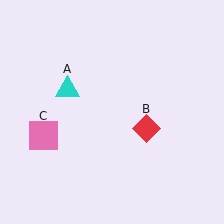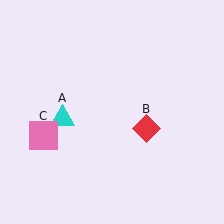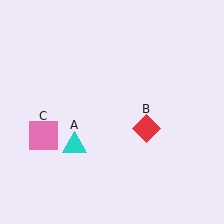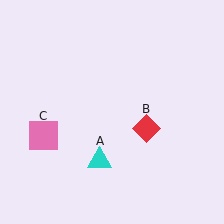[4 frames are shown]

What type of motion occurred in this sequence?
The cyan triangle (object A) rotated counterclockwise around the center of the scene.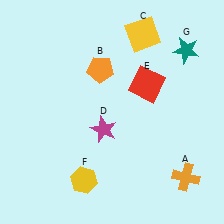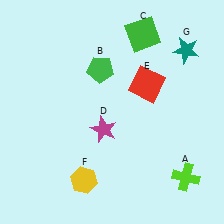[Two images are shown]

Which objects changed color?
A changed from orange to lime. B changed from orange to green. C changed from yellow to green.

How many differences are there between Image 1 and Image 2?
There are 3 differences between the two images.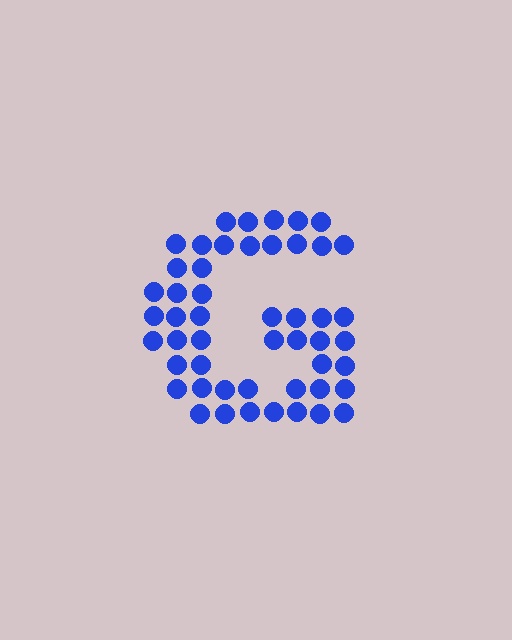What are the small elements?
The small elements are circles.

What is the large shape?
The large shape is the letter G.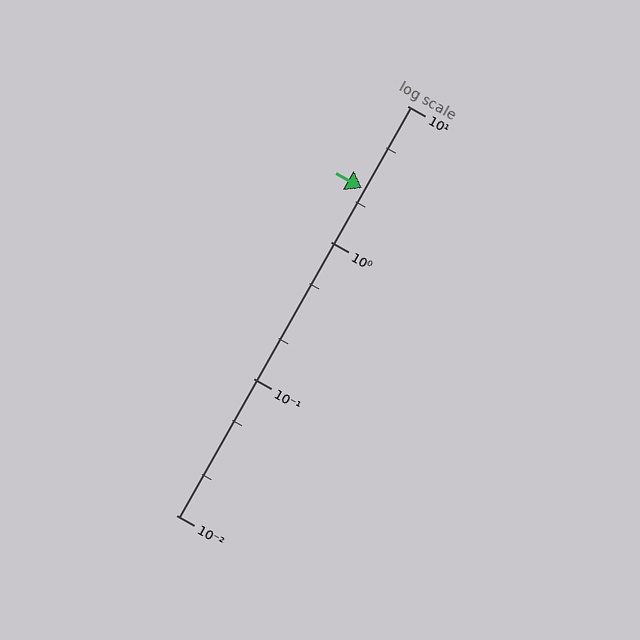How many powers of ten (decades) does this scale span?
The scale spans 3 decades, from 0.01 to 10.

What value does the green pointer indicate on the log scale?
The pointer indicates approximately 2.5.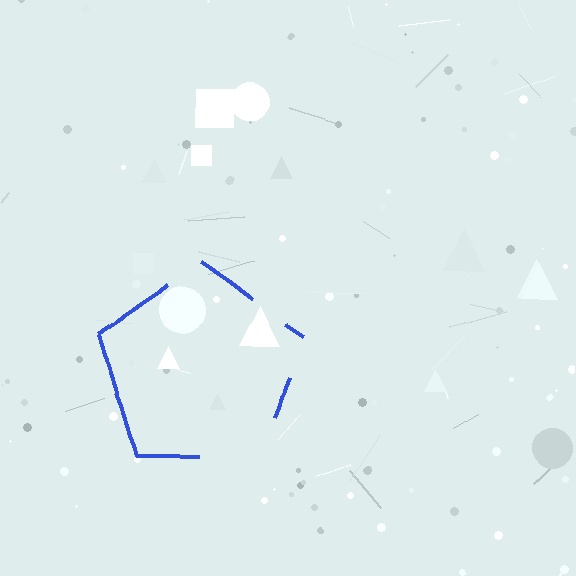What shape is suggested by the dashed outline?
The dashed outline suggests a pentagon.